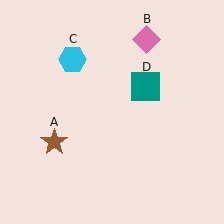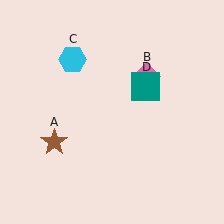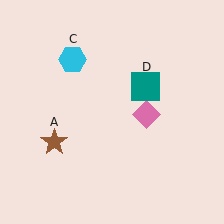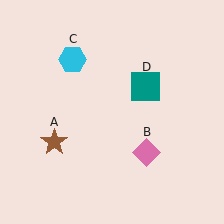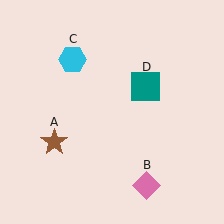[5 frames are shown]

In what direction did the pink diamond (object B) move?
The pink diamond (object B) moved down.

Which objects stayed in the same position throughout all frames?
Brown star (object A) and cyan hexagon (object C) and teal square (object D) remained stationary.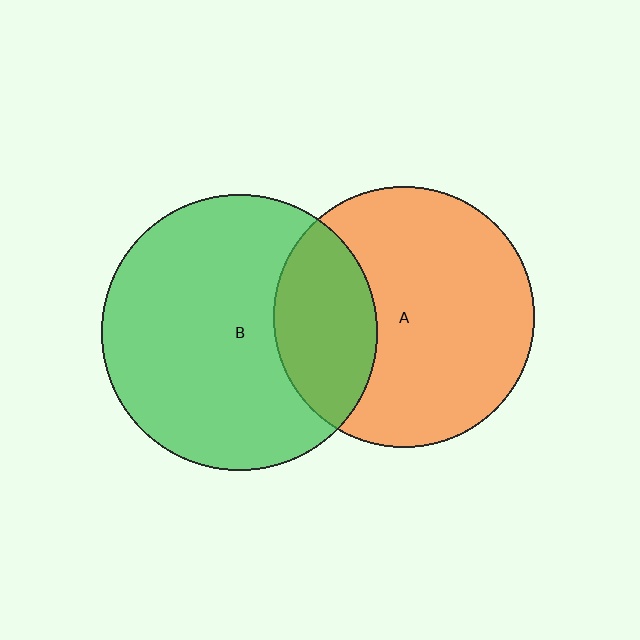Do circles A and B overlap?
Yes.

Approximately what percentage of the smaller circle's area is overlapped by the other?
Approximately 30%.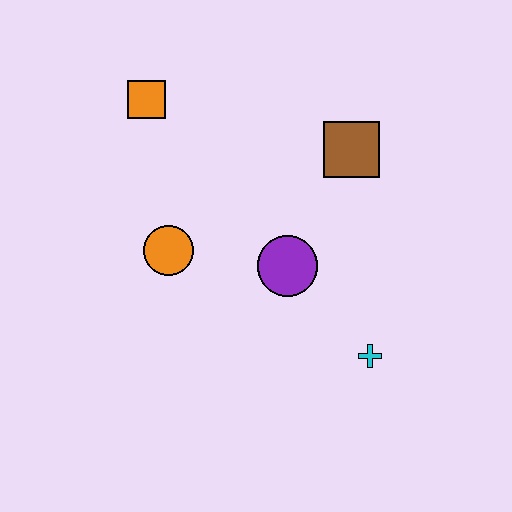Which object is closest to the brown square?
The purple circle is closest to the brown square.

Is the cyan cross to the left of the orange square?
No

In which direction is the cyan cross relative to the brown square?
The cyan cross is below the brown square.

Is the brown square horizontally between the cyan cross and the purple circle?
Yes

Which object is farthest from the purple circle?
The orange square is farthest from the purple circle.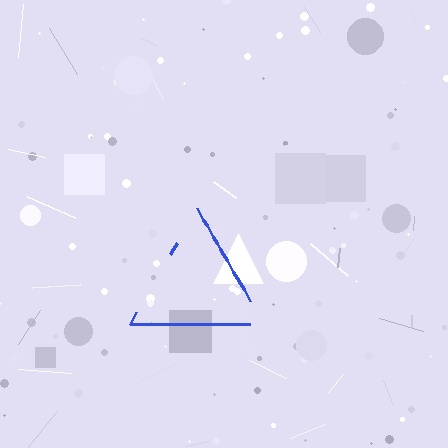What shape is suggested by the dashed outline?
The dashed outline suggests a triangle.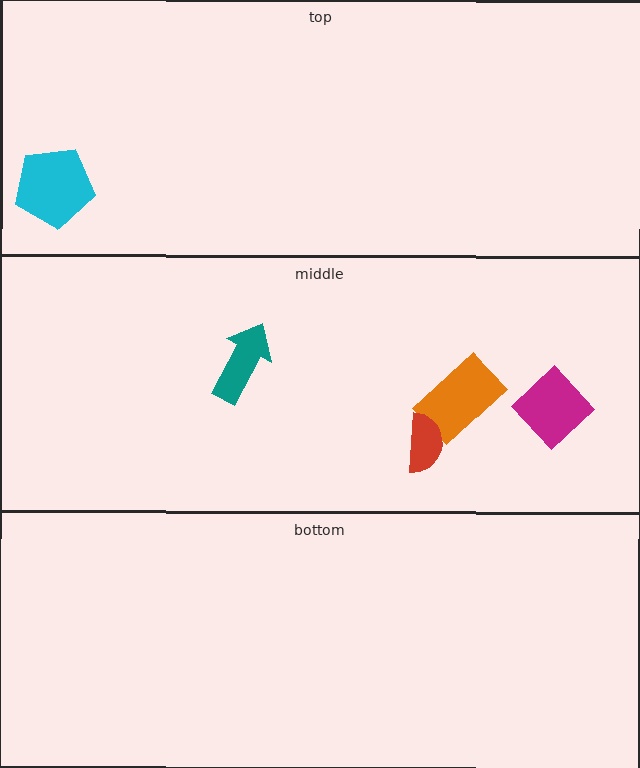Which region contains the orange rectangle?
The middle region.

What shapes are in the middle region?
The orange rectangle, the teal arrow, the magenta diamond, the red semicircle.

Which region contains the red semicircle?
The middle region.